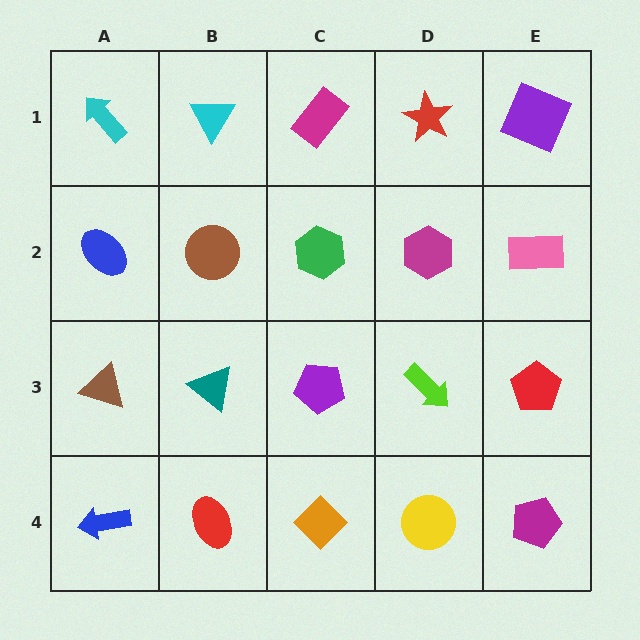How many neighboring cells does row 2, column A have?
3.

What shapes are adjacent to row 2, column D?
A red star (row 1, column D), a lime arrow (row 3, column D), a green hexagon (row 2, column C), a pink rectangle (row 2, column E).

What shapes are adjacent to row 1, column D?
A magenta hexagon (row 2, column D), a magenta rectangle (row 1, column C), a purple square (row 1, column E).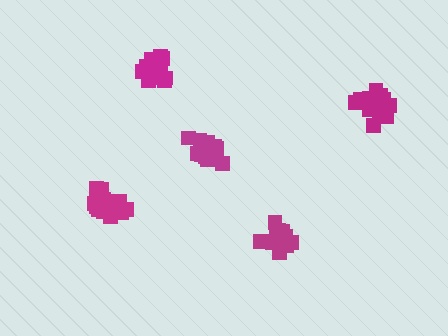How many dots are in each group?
Group 1: 19 dots, Group 2: 19 dots, Group 3: 16 dots, Group 4: 16 dots, Group 5: 15 dots (85 total).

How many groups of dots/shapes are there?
There are 5 groups.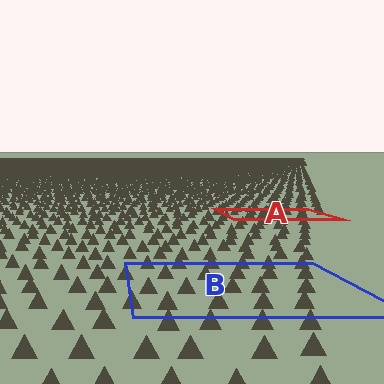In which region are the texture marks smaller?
The texture marks are smaller in region A, because it is farther away.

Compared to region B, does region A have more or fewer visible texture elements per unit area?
Region A has more texture elements per unit area — they are packed more densely because it is farther away.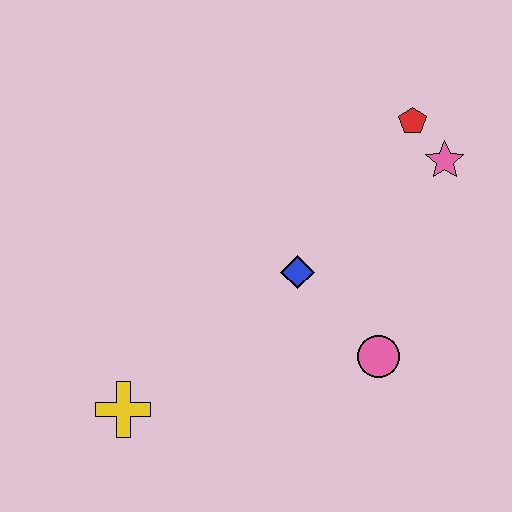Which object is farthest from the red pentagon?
The yellow cross is farthest from the red pentagon.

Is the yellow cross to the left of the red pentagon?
Yes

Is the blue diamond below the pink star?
Yes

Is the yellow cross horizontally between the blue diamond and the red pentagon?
No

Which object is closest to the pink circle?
The blue diamond is closest to the pink circle.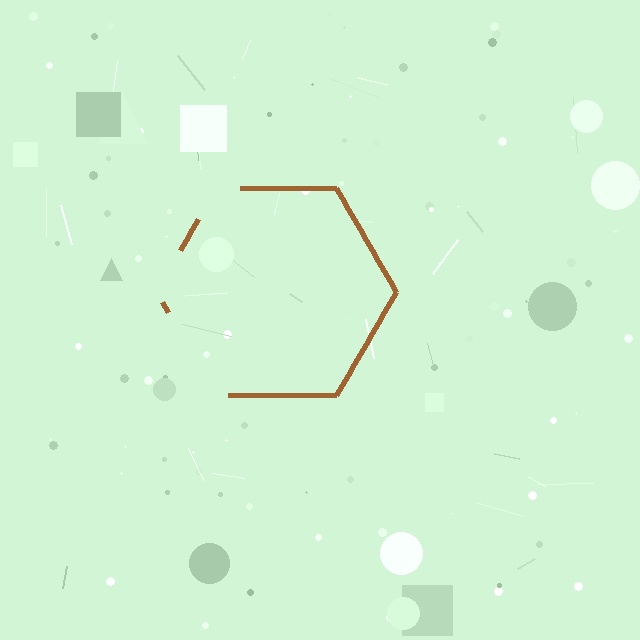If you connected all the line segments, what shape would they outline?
They would outline a hexagon.